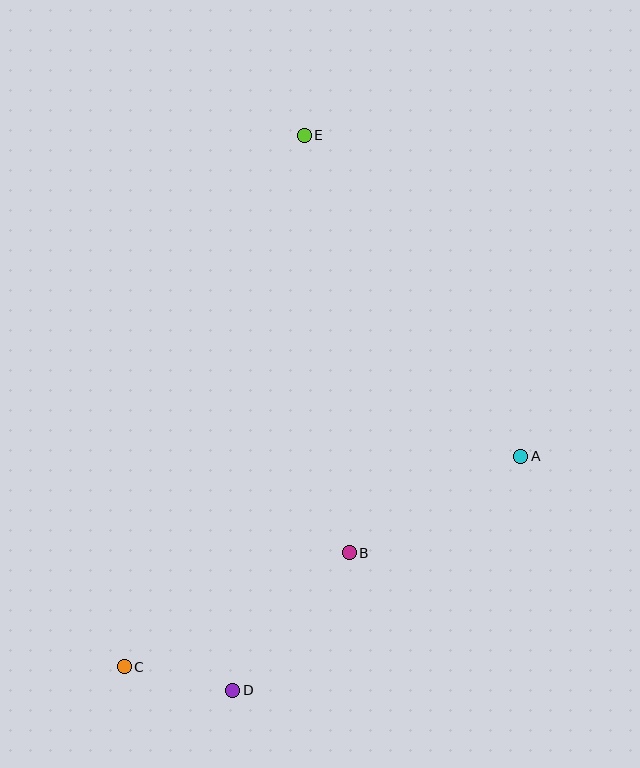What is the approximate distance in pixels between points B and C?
The distance between B and C is approximately 252 pixels.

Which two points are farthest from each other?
Points C and E are farthest from each other.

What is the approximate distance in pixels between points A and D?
The distance between A and D is approximately 371 pixels.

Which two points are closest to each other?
Points C and D are closest to each other.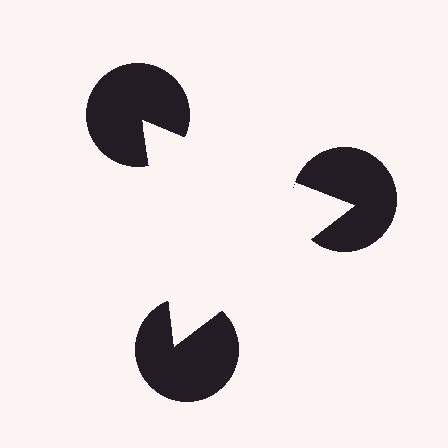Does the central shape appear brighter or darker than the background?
It typically appears slightly brighter than the background, even though no actual brightness change is drawn.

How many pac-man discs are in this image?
There are 3 — one at each vertex of the illusory triangle.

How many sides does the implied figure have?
3 sides.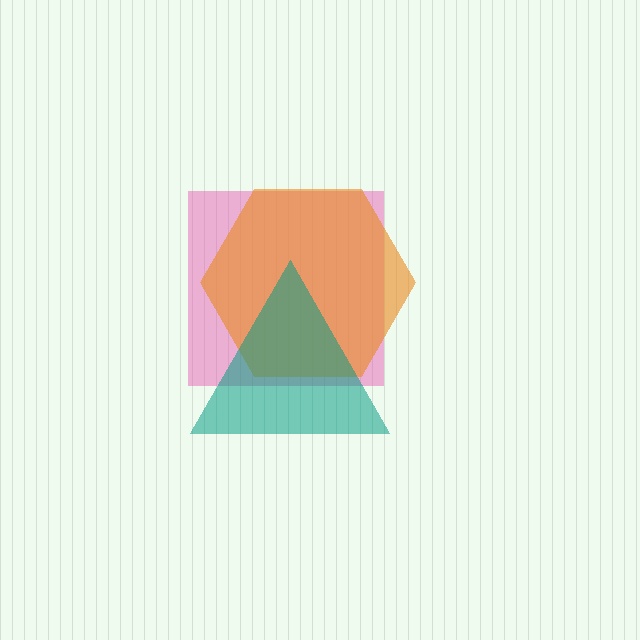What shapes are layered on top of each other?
The layered shapes are: a pink square, an orange hexagon, a teal triangle.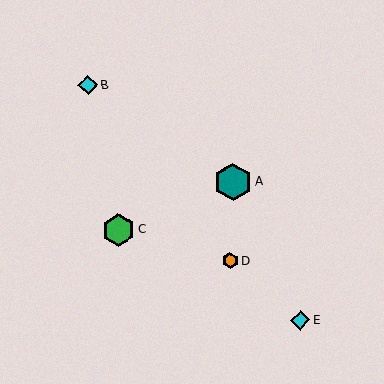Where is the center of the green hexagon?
The center of the green hexagon is at (119, 230).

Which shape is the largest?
The teal hexagon (labeled A) is the largest.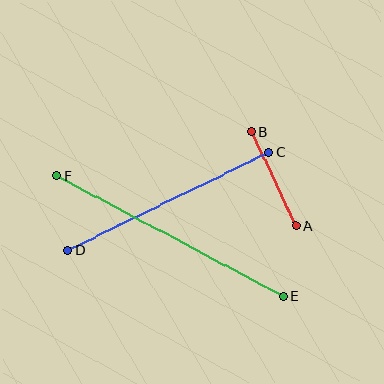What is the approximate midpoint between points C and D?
The midpoint is at approximately (169, 201) pixels.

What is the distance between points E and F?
The distance is approximately 256 pixels.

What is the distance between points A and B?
The distance is approximately 104 pixels.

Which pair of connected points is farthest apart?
Points E and F are farthest apart.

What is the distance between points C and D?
The distance is approximately 224 pixels.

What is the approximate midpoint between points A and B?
The midpoint is at approximately (273, 179) pixels.